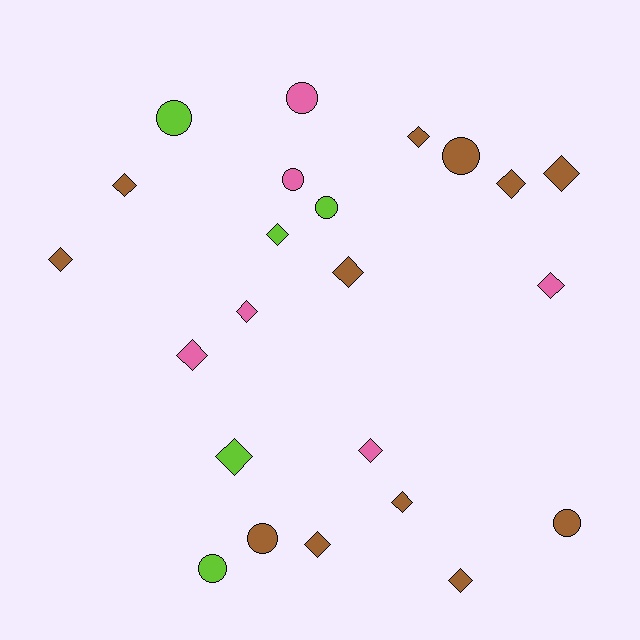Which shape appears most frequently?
Diamond, with 15 objects.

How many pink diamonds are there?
There are 4 pink diamonds.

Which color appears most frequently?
Brown, with 12 objects.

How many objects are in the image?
There are 23 objects.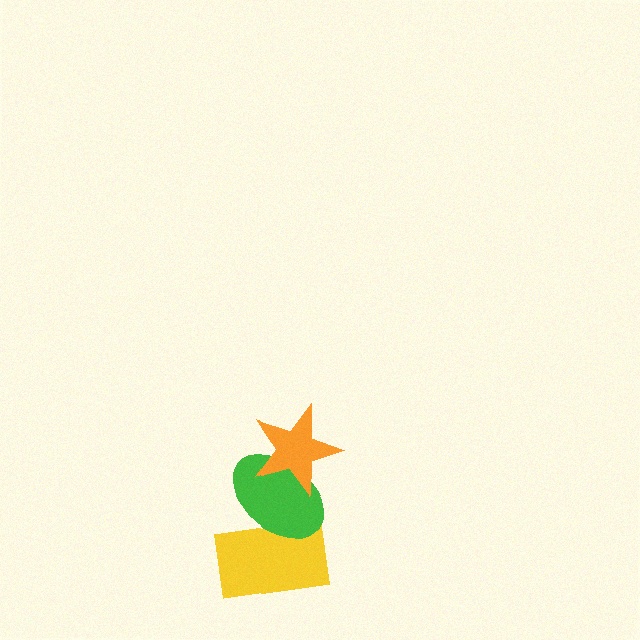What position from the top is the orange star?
The orange star is 1st from the top.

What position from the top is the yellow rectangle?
The yellow rectangle is 3rd from the top.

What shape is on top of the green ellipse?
The orange star is on top of the green ellipse.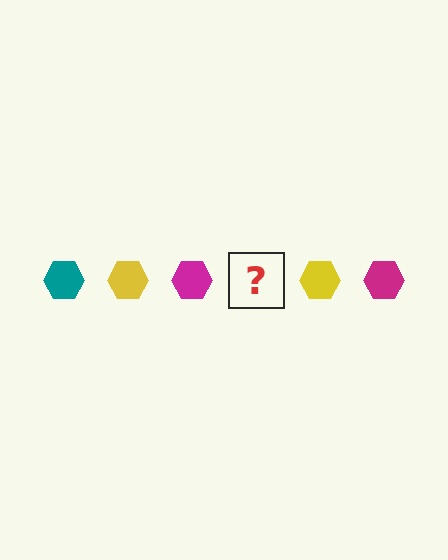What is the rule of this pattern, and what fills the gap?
The rule is that the pattern cycles through teal, yellow, magenta hexagons. The gap should be filled with a teal hexagon.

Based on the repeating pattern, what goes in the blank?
The blank should be a teal hexagon.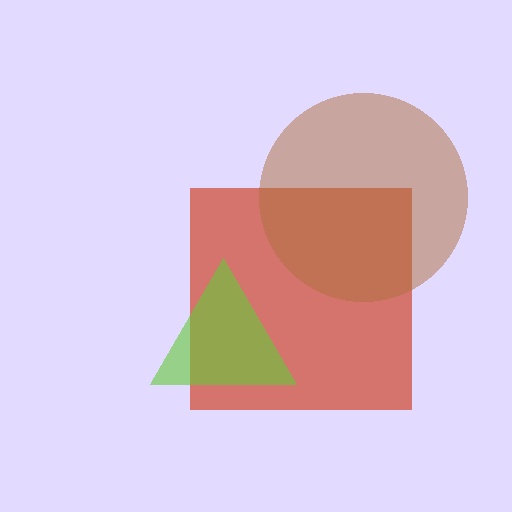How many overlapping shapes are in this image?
There are 3 overlapping shapes in the image.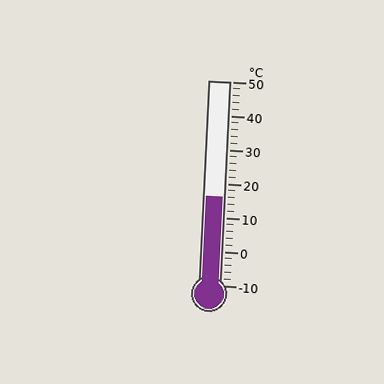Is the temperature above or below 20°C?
The temperature is below 20°C.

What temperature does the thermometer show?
The thermometer shows approximately 16°C.